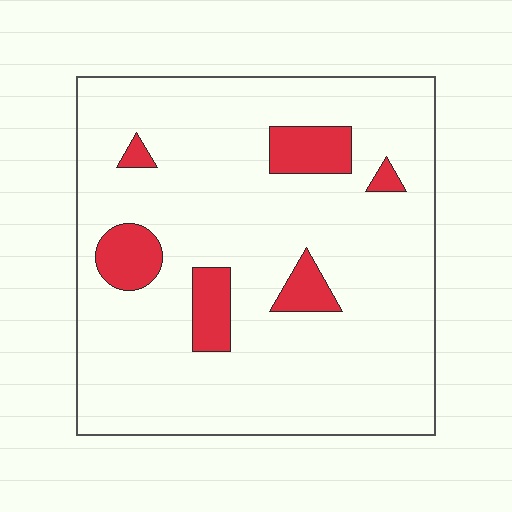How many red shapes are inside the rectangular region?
6.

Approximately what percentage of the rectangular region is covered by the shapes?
Approximately 10%.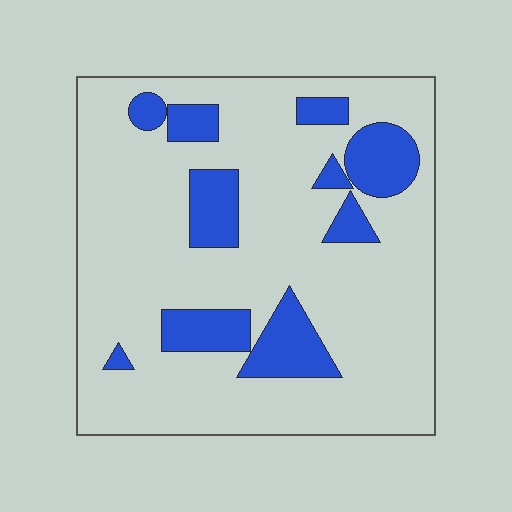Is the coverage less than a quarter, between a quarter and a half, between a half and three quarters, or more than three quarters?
Less than a quarter.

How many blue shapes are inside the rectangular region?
10.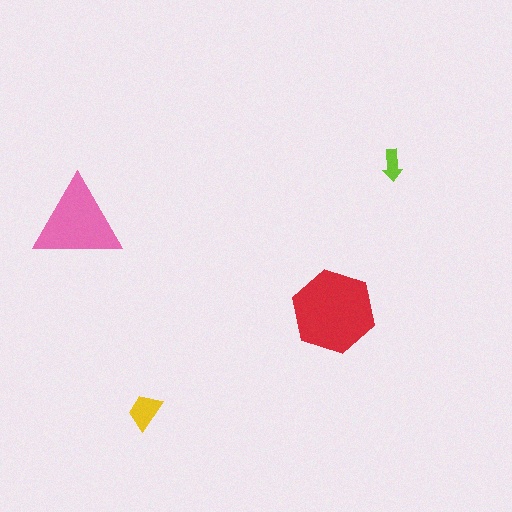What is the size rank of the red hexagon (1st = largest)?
1st.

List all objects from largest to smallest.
The red hexagon, the pink triangle, the yellow trapezoid, the lime arrow.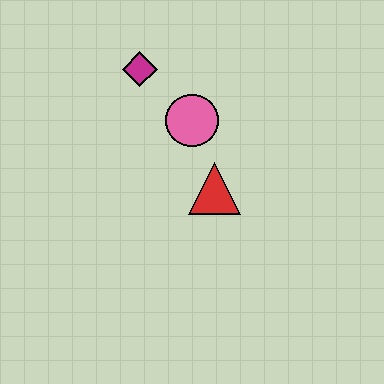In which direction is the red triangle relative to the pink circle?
The red triangle is below the pink circle.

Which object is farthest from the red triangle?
The magenta diamond is farthest from the red triangle.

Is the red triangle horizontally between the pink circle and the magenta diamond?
No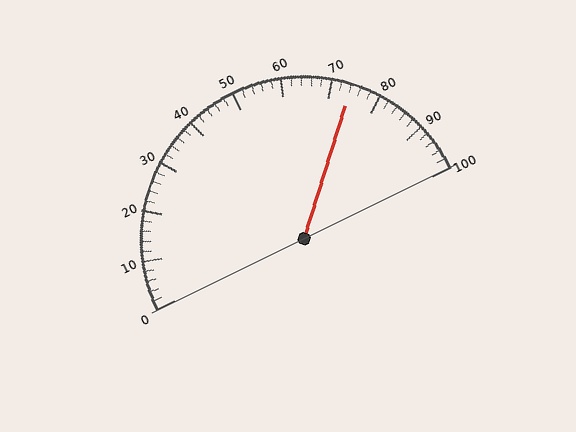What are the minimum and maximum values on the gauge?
The gauge ranges from 0 to 100.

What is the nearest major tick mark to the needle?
The nearest major tick mark is 70.